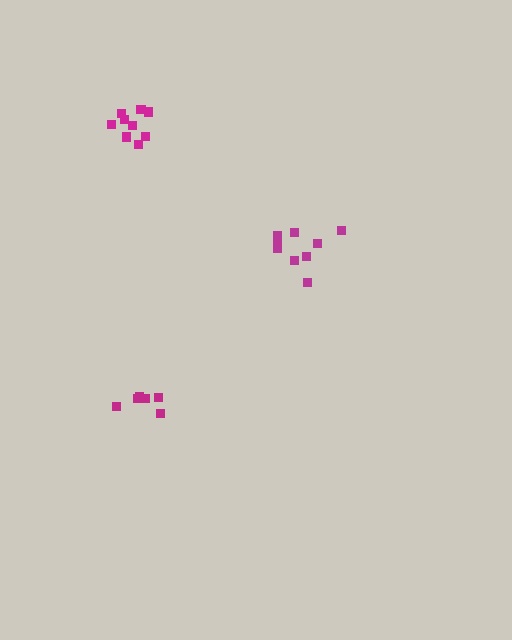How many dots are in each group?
Group 1: 9 dots, Group 2: 6 dots, Group 3: 9 dots (24 total).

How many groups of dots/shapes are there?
There are 3 groups.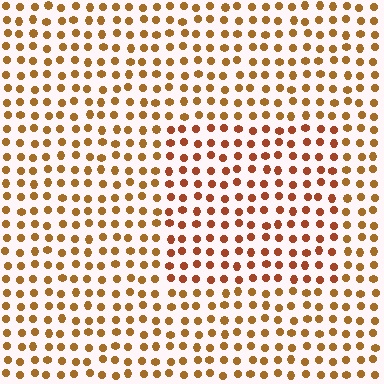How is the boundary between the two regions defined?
The boundary is defined purely by a slight shift in hue (about 22 degrees). Spacing, size, and orientation are identical on both sides.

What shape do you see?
I see a rectangle.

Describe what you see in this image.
The image is filled with small brown elements in a uniform arrangement. A rectangle-shaped region is visible where the elements are tinted to a slightly different hue, forming a subtle color boundary.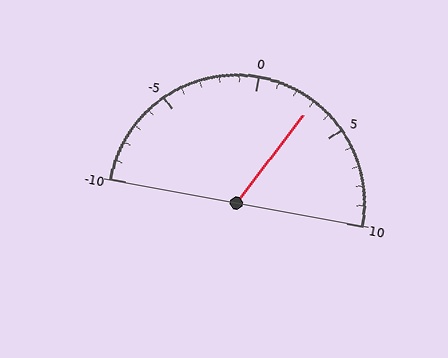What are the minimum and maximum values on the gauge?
The gauge ranges from -10 to 10.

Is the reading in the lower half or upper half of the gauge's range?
The reading is in the upper half of the range (-10 to 10).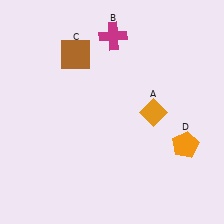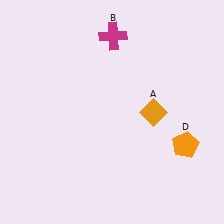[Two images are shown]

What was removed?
The brown square (C) was removed in Image 2.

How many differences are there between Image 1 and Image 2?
There is 1 difference between the two images.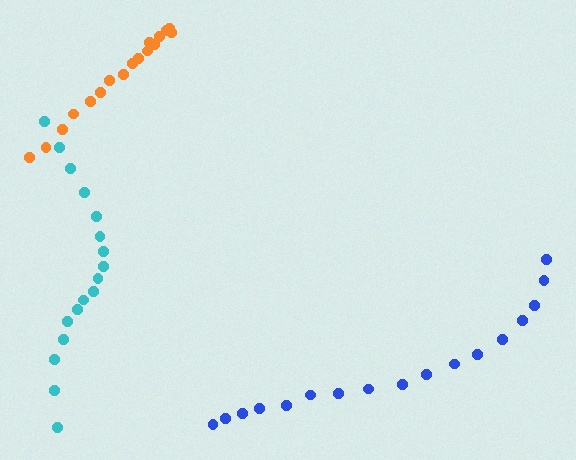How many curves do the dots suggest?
There are 3 distinct paths.